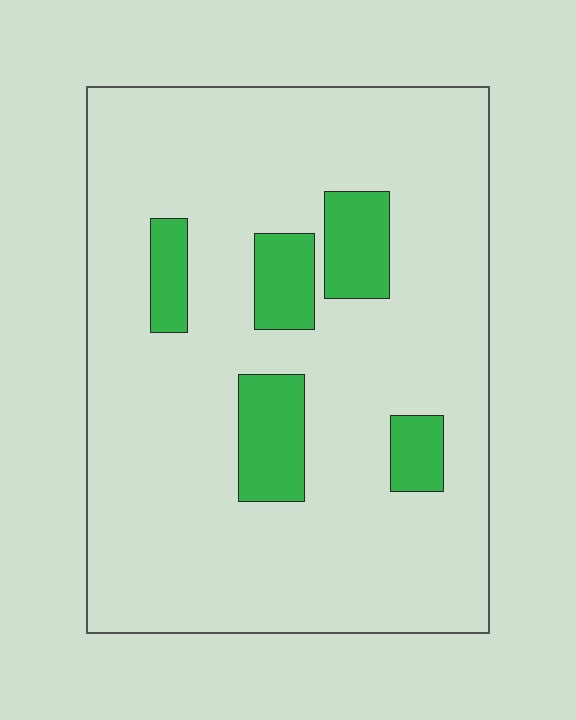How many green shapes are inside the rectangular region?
5.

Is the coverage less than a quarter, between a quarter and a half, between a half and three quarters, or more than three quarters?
Less than a quarter.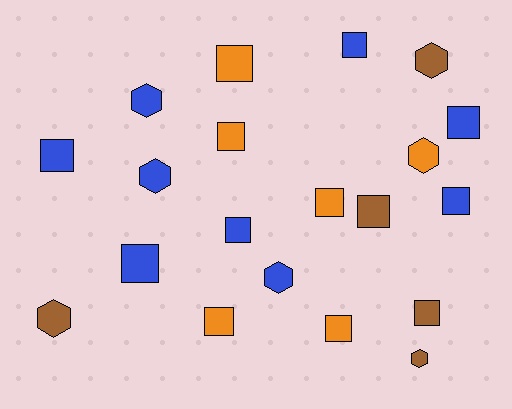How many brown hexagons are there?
There are 3 brown hexagons.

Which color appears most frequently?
Blue, with 9 objects.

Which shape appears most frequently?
Square, with 13 objects.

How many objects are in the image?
There are 20 objects.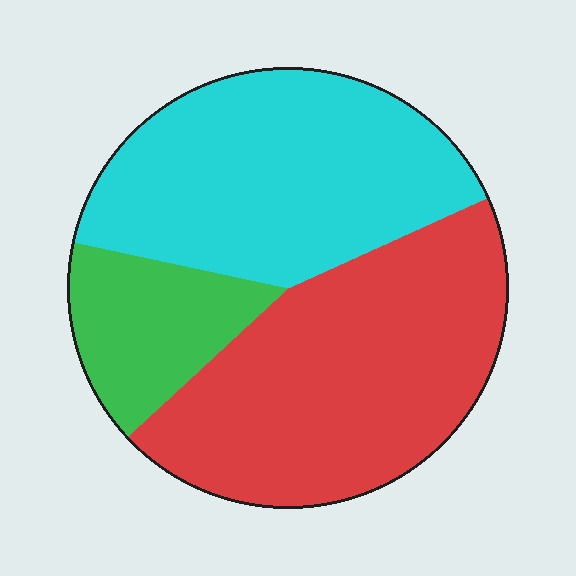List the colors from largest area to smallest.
From largest to smallest: red, cyan, green.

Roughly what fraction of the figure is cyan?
Cyan covers about 40% of the figure.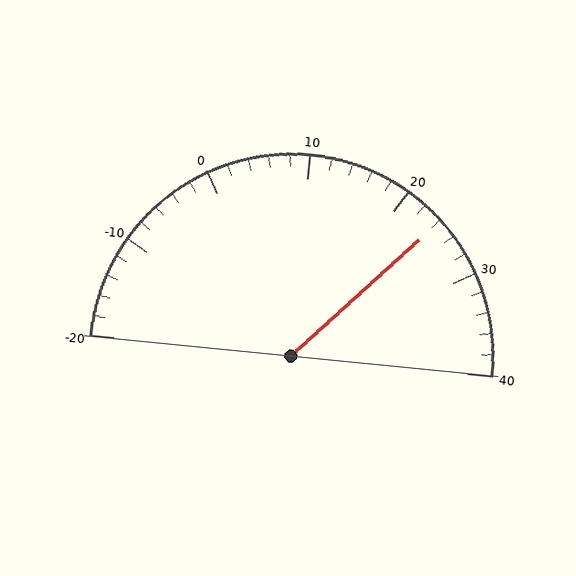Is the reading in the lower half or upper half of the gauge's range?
The reading is in the upper half of the range (-20 to 40).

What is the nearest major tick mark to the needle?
The nearest major tick mark is 20.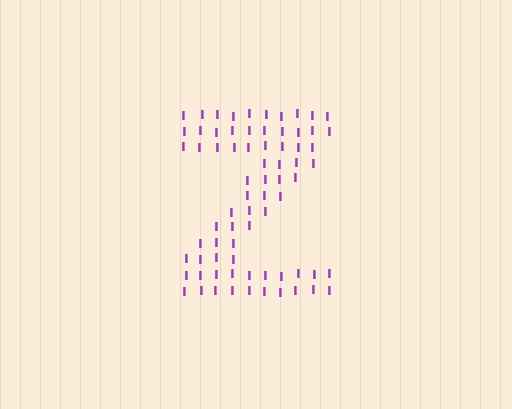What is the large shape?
The large shape is the letter Z.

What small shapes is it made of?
It is made of small letter I's.